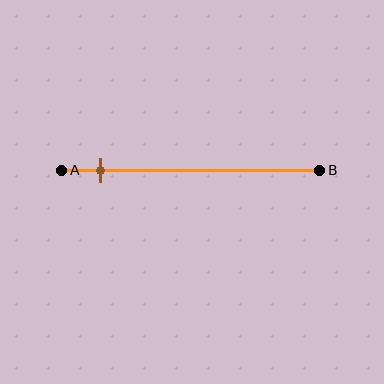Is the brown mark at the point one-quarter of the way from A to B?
No, the mark is at about 15% from A, not at the 25% one-quarter point.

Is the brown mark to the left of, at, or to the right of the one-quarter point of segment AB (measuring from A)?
The brown mark is to the left of the one-quarter point of segment AB.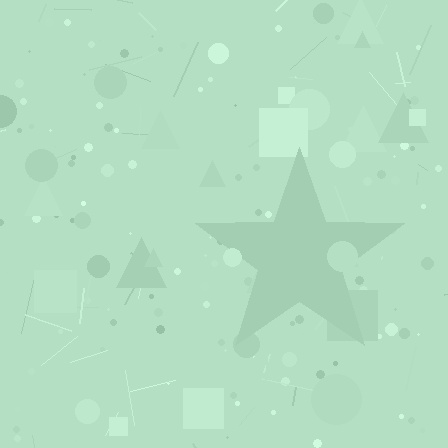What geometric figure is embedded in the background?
A star is embedded in the background.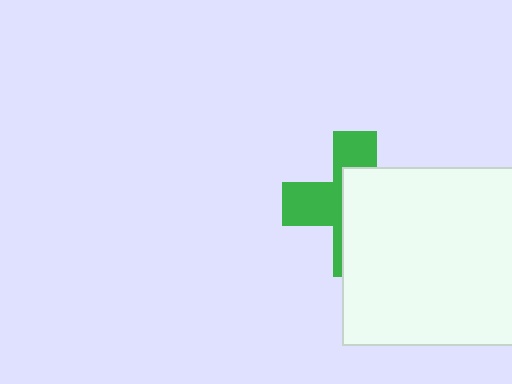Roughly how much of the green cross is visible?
A small part of it is visible (roughly 44%).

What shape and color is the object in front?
The object in front is a white square.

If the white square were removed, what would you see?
You would see the complete green cross.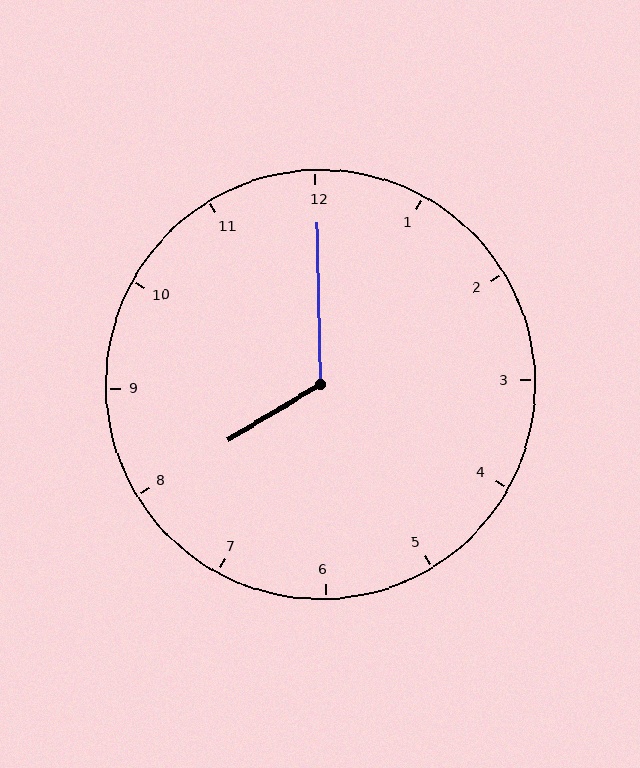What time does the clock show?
8:00.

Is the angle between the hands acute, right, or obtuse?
It is obtuse.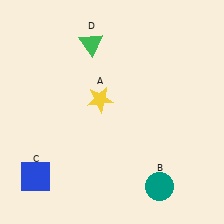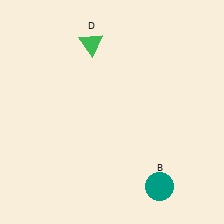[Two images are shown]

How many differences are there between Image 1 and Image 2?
There are 2 differences between the two images.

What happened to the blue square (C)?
The blue square (C) was removed in Image 2. It was in the bottom-left area of Image 1.